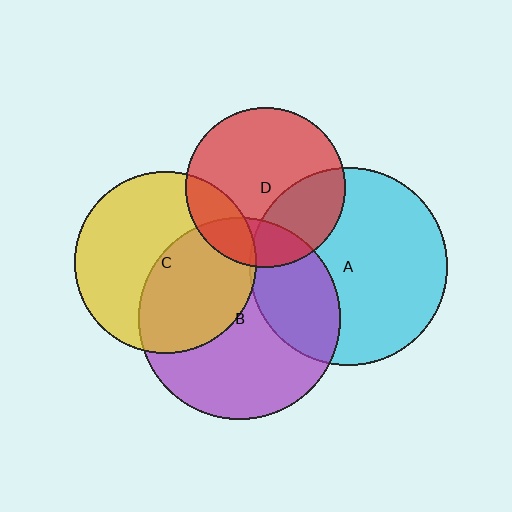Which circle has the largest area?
Circle B (purple).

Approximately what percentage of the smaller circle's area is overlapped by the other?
Approximately 20%.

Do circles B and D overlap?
Yes.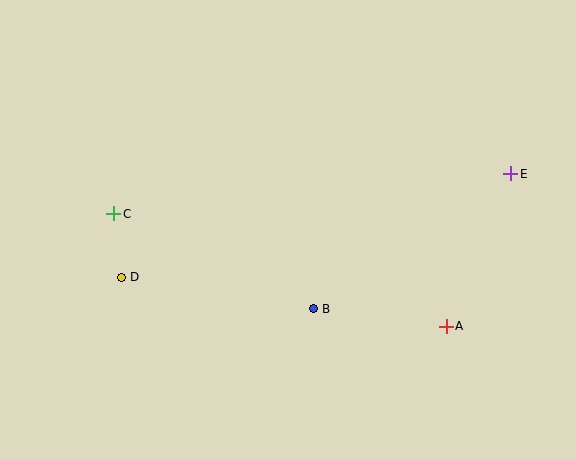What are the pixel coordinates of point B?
Point B is at (313, 309).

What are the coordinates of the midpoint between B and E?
The midpoint between B and E is at (412, 241).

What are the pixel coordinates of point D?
Point D is at (121, 277).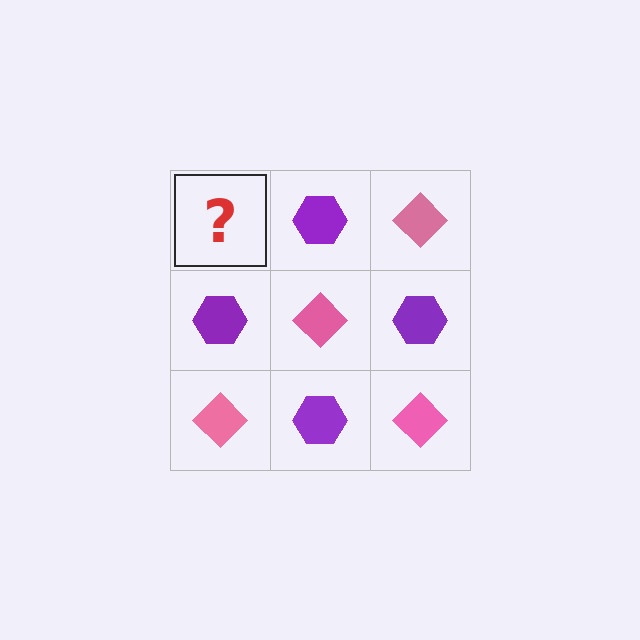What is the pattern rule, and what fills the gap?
The rule is that it alternates pink diamond and purple hexagon in a checkerboard pattern. The gap should be filled with a pink diamond.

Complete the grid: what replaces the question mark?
The question mark should be replaced with a pink diamond.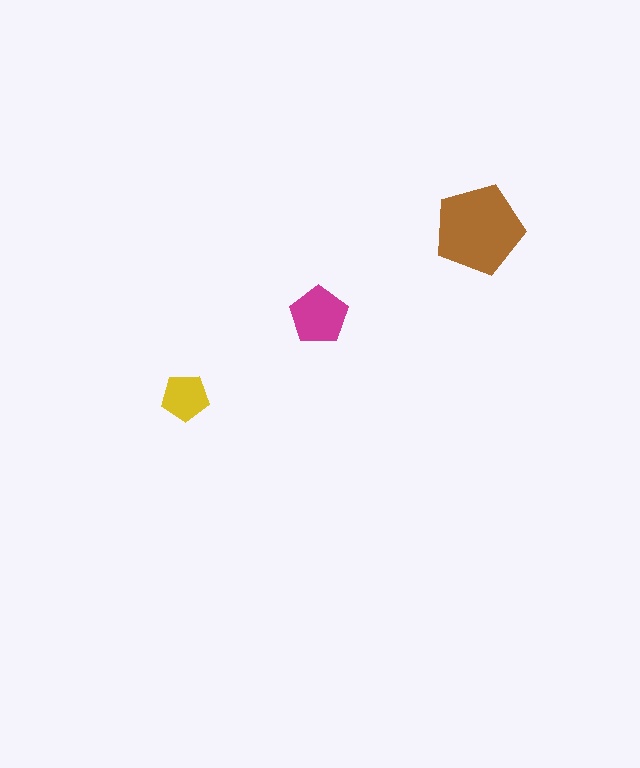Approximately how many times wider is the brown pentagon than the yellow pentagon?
About 2 times wider.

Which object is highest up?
The brown pentagon is topmost.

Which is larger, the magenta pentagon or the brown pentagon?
The brown one.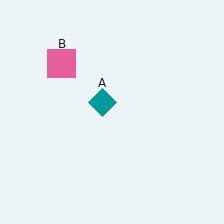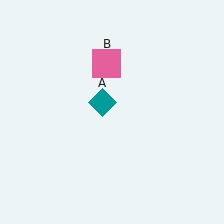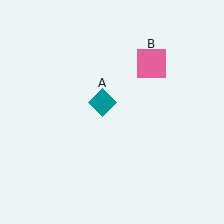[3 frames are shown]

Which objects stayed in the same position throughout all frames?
Teal diamond (object A) remained stationary.